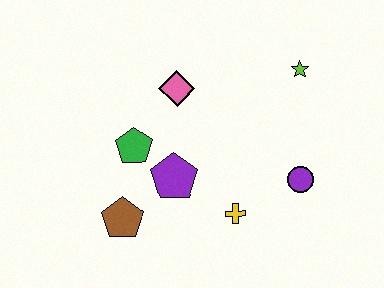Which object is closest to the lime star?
The purple circle is closest to the lime star.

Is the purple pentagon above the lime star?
No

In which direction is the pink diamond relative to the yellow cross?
The pink diamond is above the yellow cross.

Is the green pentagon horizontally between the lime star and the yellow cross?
No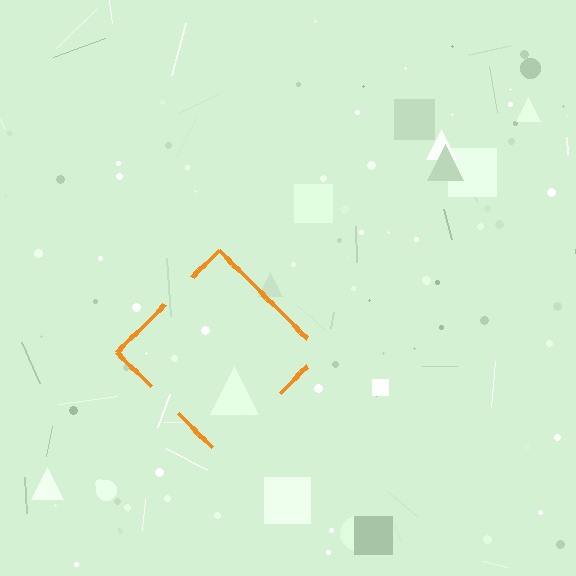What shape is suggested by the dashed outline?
The dashed outline suggests a diamond.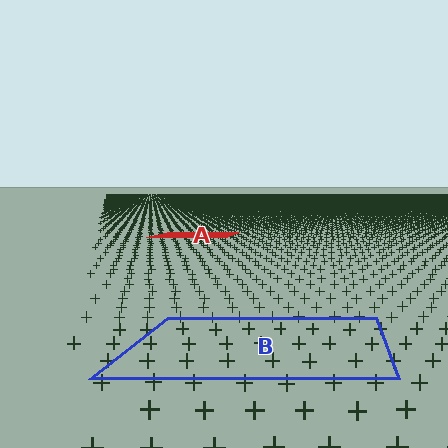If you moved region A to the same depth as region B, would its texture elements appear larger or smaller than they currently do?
They would appear larger. At a closer depth, the same texture elements are projected at a bigger on-screen size.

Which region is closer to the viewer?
Region B is closer. The texture elements there are larger and more spread out.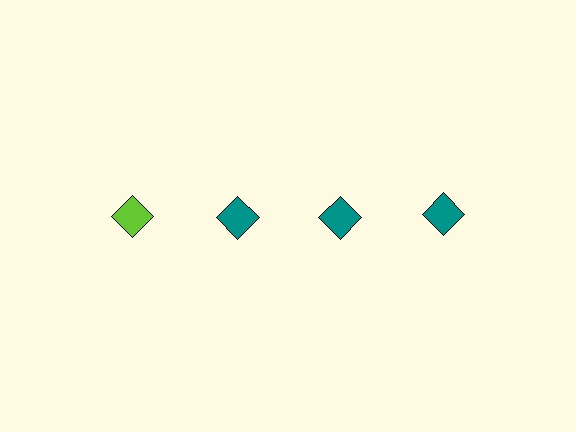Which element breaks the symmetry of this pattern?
The lime diamond in the top row, leftmost column breaks the symmetry. All other shapes are teal diamonds.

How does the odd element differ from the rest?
It has a different color: lime instead of teal.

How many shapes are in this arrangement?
There are 4 shapes arranged in a grid pattern.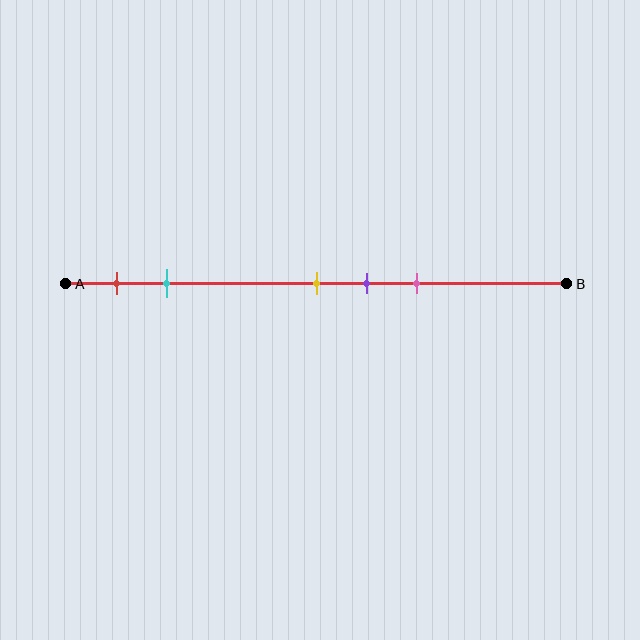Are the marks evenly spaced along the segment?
No, the marks are not evenly spaced.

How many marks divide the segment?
There are 5 marks dividing the segment.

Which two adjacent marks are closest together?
The yellow and purple marks are the closest adjacent pair.